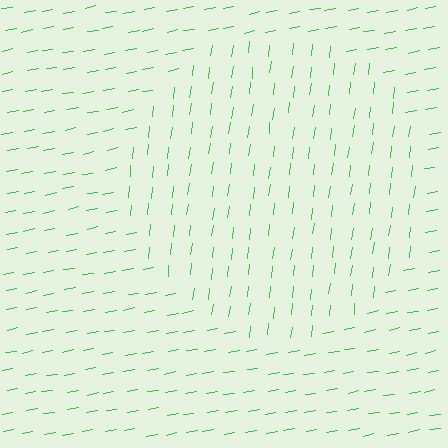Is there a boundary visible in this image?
Yes, there is a texture boundary formed by a change in line orientation.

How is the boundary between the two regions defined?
The boundary is defined purely by a change in line orientation (approximately 73 degrees difference). All lines are the same color and thickness.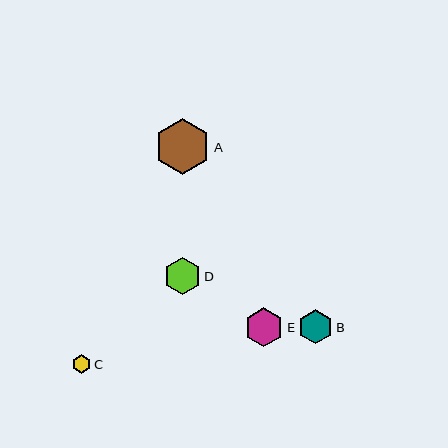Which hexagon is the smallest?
Hexagon C is the smallest with a size of approximately 19 pixels.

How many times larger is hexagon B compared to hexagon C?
Hexagon B is approximately 1.8 times the size of hexagon C.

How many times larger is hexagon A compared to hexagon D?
Hexagon A is approximately 1.5 times the size of hexagon D.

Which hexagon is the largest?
Hexagon A is the largest with a size of approximately 56 pixels.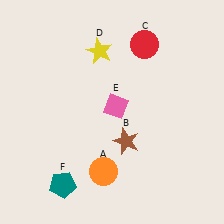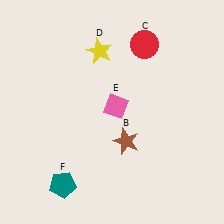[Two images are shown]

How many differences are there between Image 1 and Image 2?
There is 1 difference between the two images.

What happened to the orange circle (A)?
The orange circle (A) was removed in Image 2. It was in the bottom-left area of Image 1.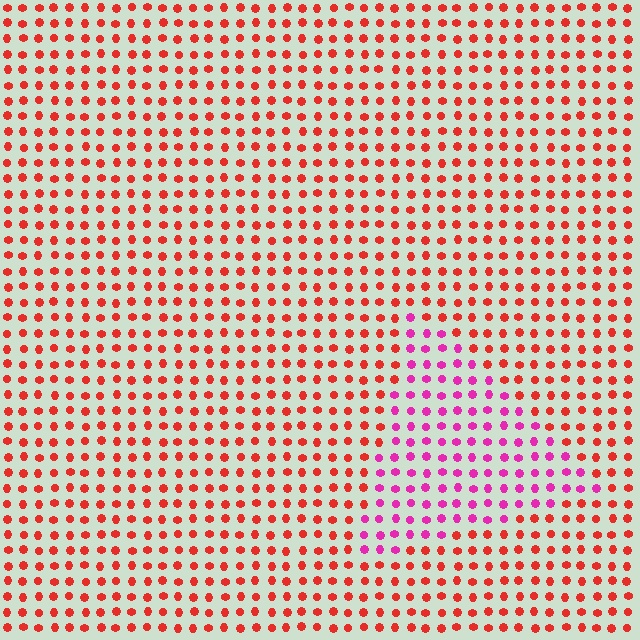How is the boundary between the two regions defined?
The boundary is defined purely by a slight shift in hue (about 45 degrees). Spacing, size, and orientation are identical on both sides.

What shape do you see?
I see a triangle.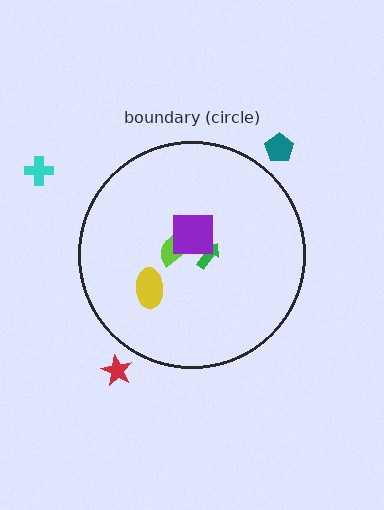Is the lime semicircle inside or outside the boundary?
Inside.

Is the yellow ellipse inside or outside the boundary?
Inside.